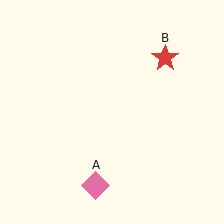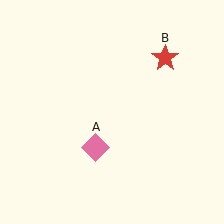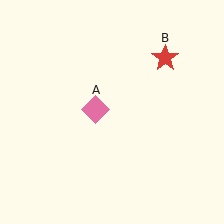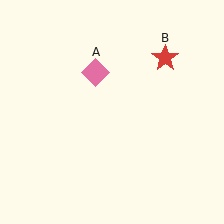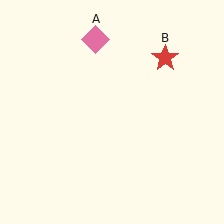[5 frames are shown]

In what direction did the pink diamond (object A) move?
The pink diamond (object A) moved up.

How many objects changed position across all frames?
1 object changed position: pink diamond (object A).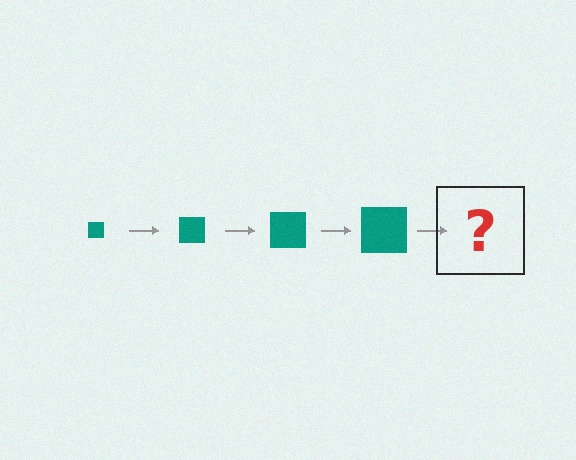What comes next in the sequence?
The next element should be a teal square, larger than the previous one.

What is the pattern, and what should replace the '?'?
The pattern is that the square gets progressively larger each step. The '?' should be a teal square, larger than the previous one.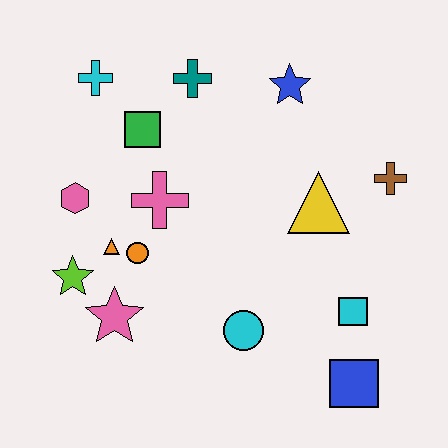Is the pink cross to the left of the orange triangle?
No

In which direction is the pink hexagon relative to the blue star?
The pink hexagon is to the left of the blue star.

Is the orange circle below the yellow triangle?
Yes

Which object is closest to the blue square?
The cyan square is closest to the blue square.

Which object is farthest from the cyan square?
The cyan cross is farthest from the cyan square.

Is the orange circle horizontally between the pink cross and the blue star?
No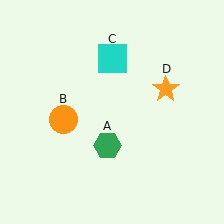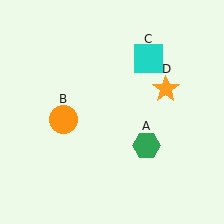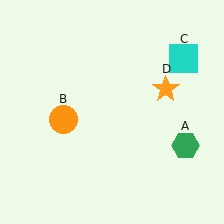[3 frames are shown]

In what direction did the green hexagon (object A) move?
The green hexagon (object A) moved right.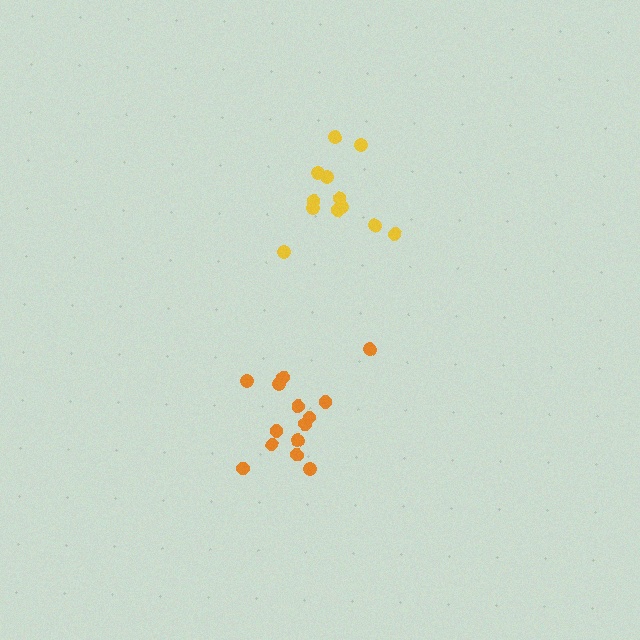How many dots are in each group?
Group 1: 12 dots, Group 2: 14 dots (26 total).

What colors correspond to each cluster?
The clusters are colored: yellow, orange.